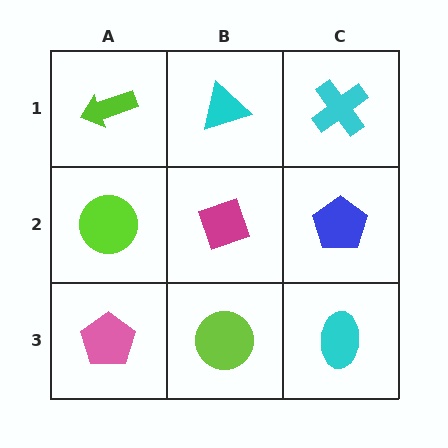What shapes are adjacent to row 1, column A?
A lime circle (row 2, column A), a cyan triangle (row 1, column B).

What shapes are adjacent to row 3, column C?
A blue pentagon (row 2, column C), a lime circle (row 3, column B).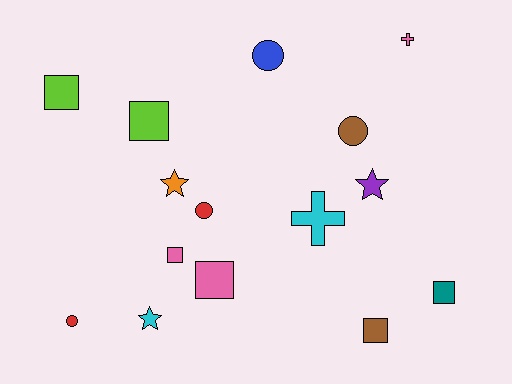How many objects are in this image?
There are 15 objects.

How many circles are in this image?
There are 4 circles.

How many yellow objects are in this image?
There are no yellow objects.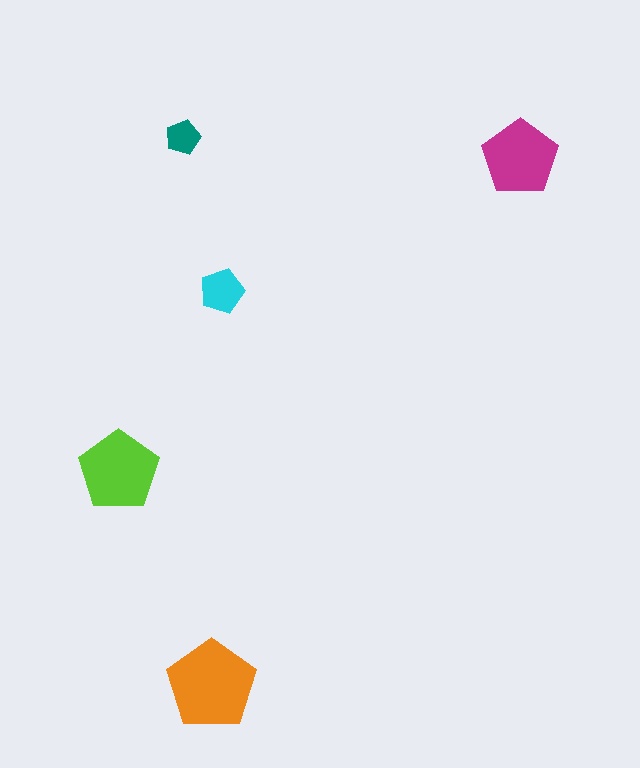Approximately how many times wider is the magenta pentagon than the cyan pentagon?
About 1.5 times wider.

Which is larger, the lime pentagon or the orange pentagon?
The orange one.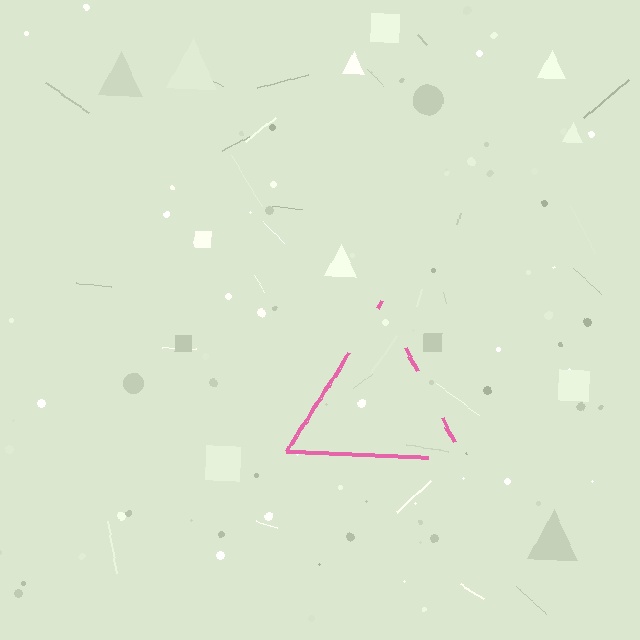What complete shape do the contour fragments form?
The contour fragments form a triangle.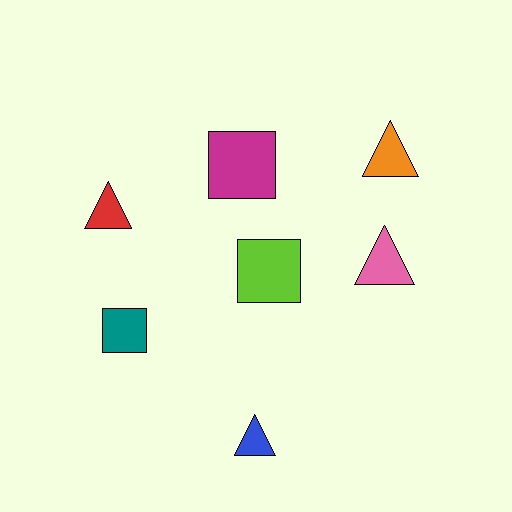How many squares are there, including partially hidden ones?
There are 3 squares.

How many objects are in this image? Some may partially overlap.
There are 7 objects.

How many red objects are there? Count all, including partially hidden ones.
There is 1 red object.